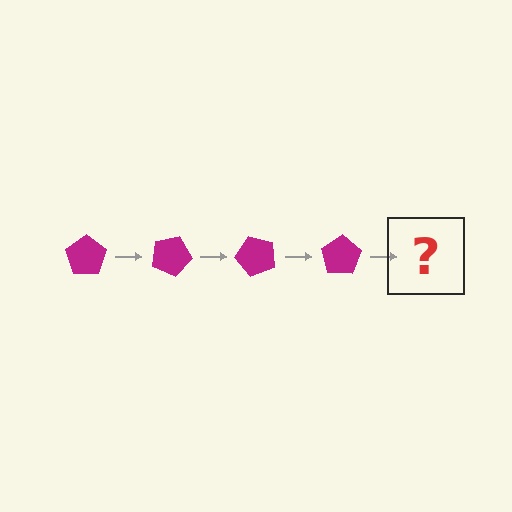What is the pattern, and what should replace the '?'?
The pattern is that the pentagon rotates 25 degrees each step. The '?' should be a magenta pentagon rotated 100 degrees.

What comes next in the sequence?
The next element should be a magenta pentagon rotated 100 degrees.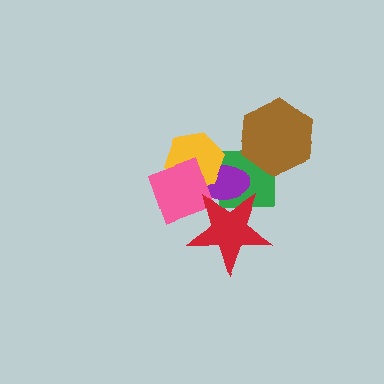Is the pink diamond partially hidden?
Yes, it is partially covered by another shape.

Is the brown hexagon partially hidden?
No, no other shape covers it.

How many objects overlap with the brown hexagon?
1 object overlaps with the brown hexagon.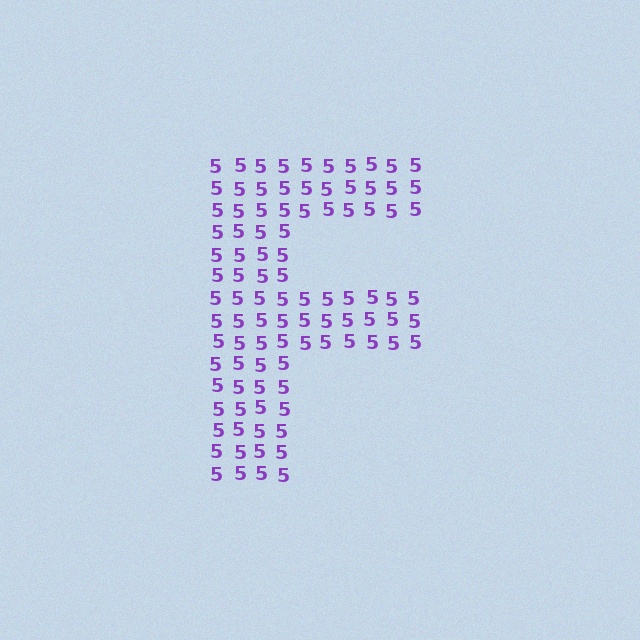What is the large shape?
The large shape is the letter F.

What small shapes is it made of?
It is made of small digit 5's.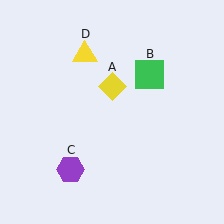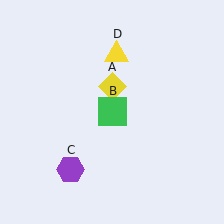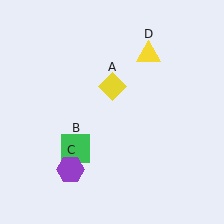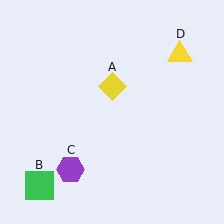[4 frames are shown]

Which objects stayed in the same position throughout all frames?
Yellow diamond (object A) and purple hexagon (object C) remained stationary.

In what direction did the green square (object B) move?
The green square (object B) moved down and to the left.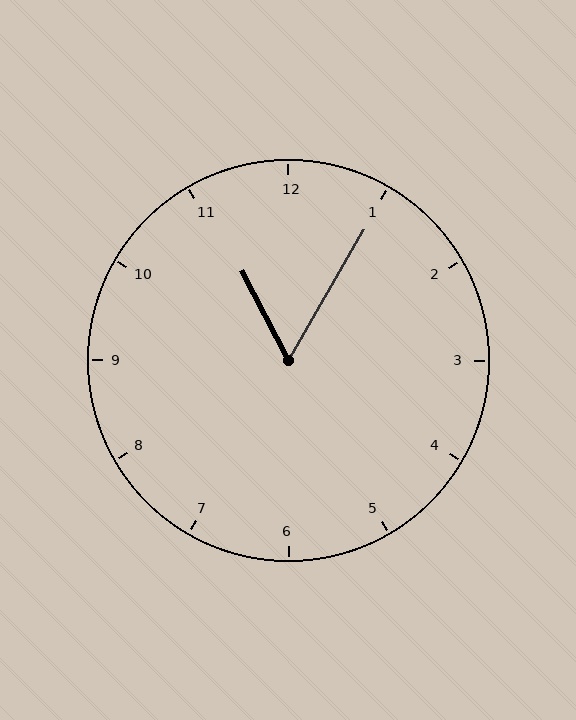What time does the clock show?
11:05.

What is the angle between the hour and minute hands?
Approximately 58 degrees.